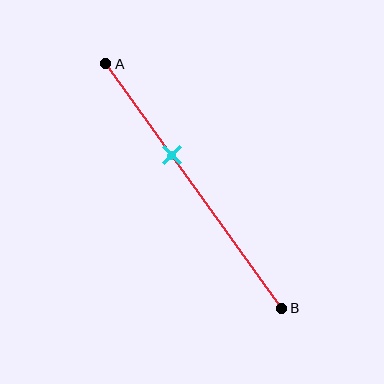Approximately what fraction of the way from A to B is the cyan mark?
The cyan mark is approximately 40% of the way from A to B.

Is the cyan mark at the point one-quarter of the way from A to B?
No, the mark is at about 40% from A, not at the 25% one-quarter point.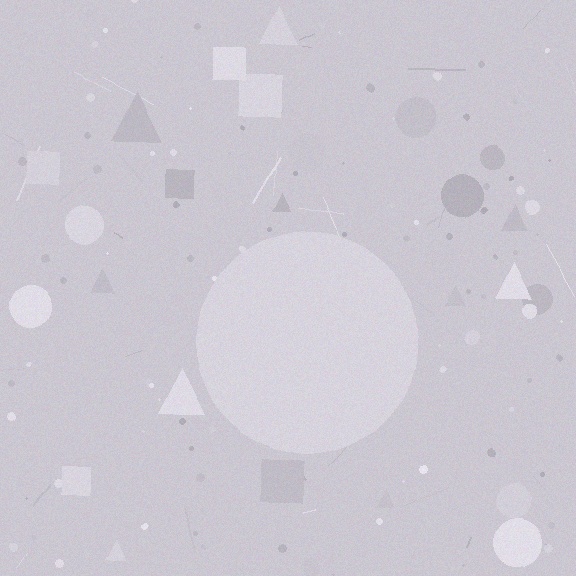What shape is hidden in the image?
A circle is hidden in the image.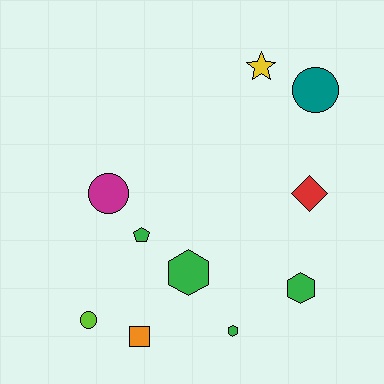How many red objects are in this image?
There is 1 red object.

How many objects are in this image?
There are 10 objects.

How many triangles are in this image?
There are no triangles.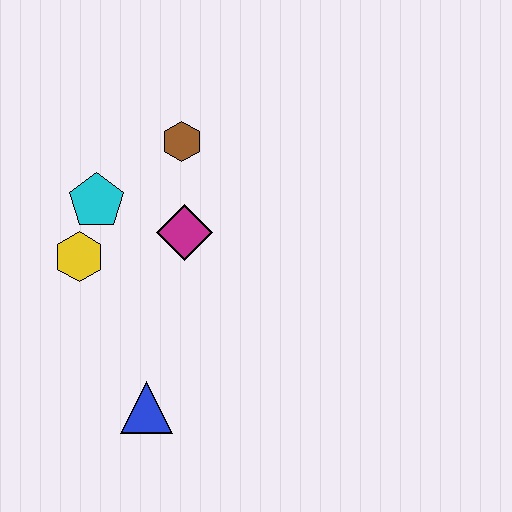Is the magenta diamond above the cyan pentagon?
No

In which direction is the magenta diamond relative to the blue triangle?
The magenta diamond is above the blue triangle.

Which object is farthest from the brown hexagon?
The blue triangle is farthest from the brown hexagon.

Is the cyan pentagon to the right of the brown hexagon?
No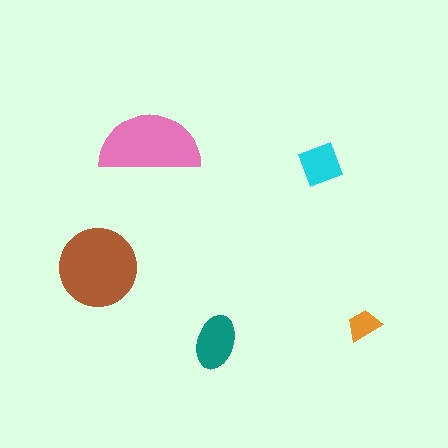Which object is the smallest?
The orange trapezoid.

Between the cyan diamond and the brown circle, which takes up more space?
The brown circle.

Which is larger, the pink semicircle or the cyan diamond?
The pink semicircle.